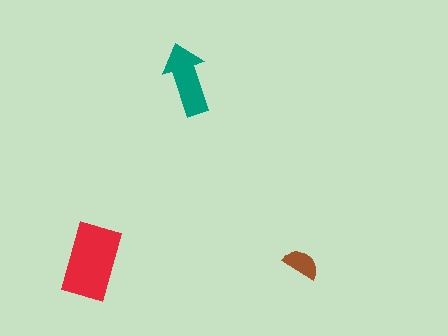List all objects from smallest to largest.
The brown semicircle, the teal arrow, the red rectangle.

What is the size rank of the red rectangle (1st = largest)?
1st.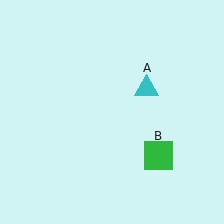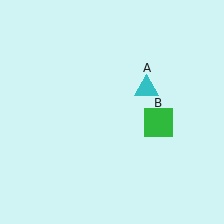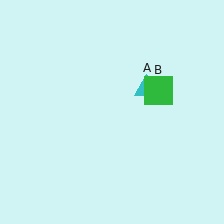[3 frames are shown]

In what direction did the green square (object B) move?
The green square (object B) moved up.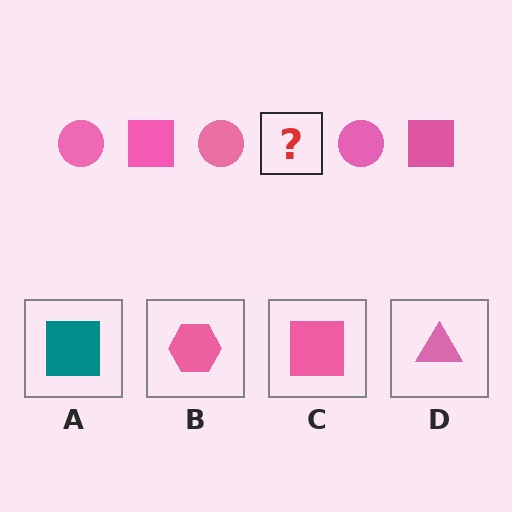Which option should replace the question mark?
Option C.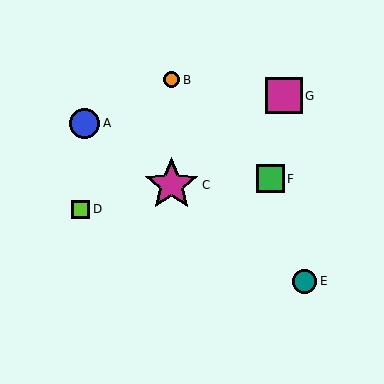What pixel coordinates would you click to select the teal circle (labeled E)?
Click at (305, 281) to select the teal circle E.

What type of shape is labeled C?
Shape C is a magenta star.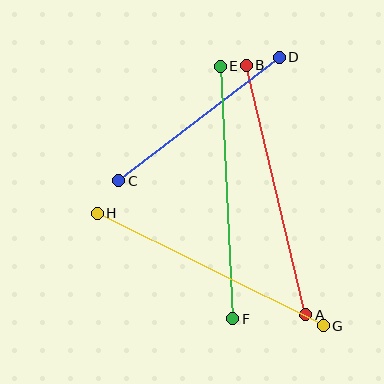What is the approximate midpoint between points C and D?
The midpoint is at approximately (199, 119) pixels.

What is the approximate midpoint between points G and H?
The midpoint is at approximately (210, 270) pixels.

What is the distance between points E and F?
The distance is approximately 253 pixels.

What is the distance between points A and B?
The distance is approximately 256 pixels.